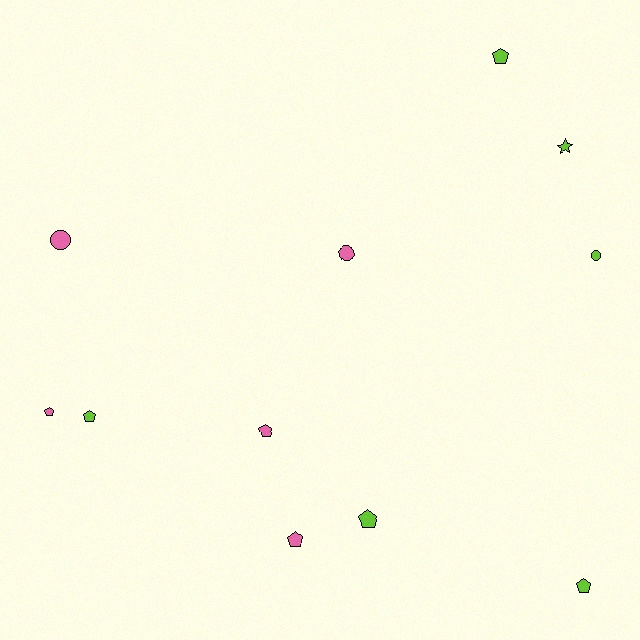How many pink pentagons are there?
There are 3 pink pentagons.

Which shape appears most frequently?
Pentagon, with 7 objects.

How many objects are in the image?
There are 11 objects.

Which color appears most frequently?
Lime, with 6 objects.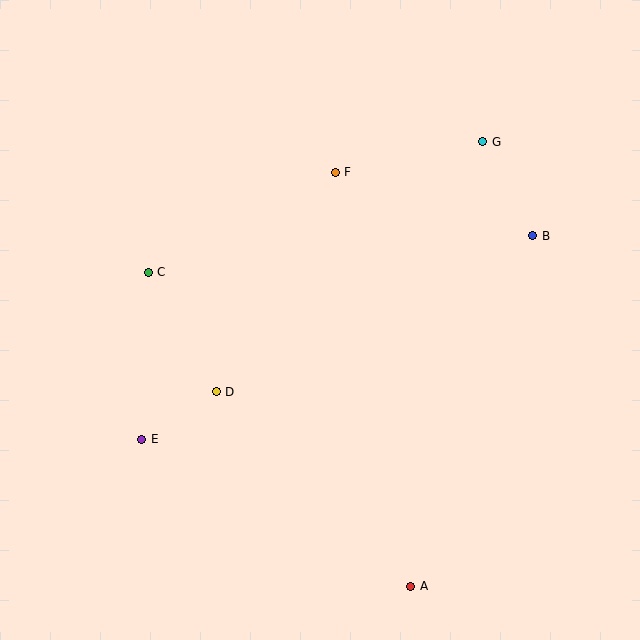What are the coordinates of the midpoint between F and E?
The midpoint between F and E is at (238, 306).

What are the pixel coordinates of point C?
Point C is at (148, 272).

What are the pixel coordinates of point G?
Point G is at (483, 142).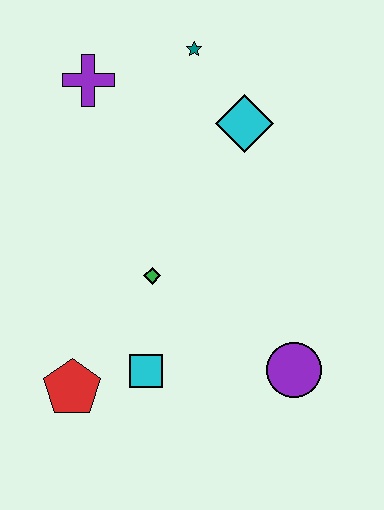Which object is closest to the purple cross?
The teal star is closest to the purple cross.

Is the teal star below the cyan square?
No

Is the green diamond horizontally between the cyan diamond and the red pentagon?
Yes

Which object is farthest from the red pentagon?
The teal star is farthest from the red pentagon.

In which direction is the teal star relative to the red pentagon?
The teal star is above the red pentagon.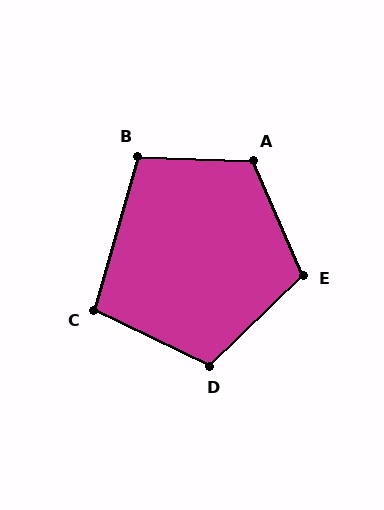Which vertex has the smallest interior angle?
C, at approximately 100 degrees.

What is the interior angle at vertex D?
Approximately 110 degrees (obtuse).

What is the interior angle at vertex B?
Approximately 104 degrees (obtuse).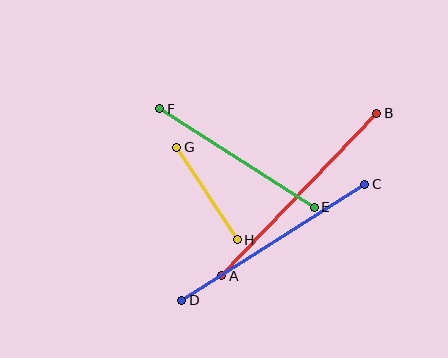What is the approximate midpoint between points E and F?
The midpoint is at approximately (237, 158) pixels.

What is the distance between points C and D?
The distance is approximately 216 pixels.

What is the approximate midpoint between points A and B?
The midpoint is at approximately (299, 195) pixels.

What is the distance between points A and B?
The distance is approximately 224 pixels.